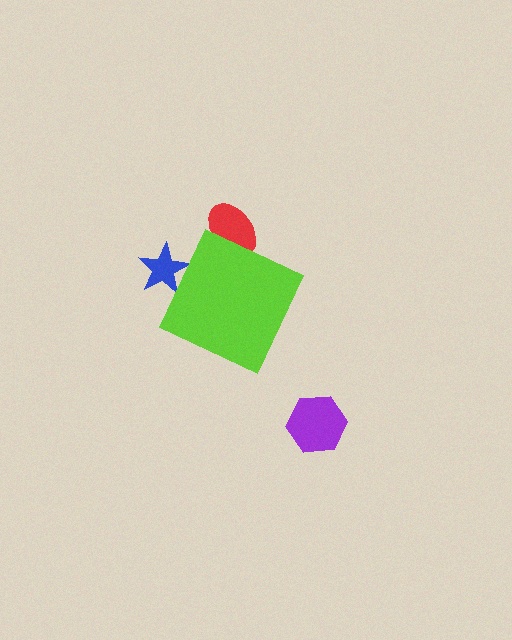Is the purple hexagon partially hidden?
No, the purple hexagon is fully visible.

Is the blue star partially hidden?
Yes, the blue star is partially hidden behind the lime diamond.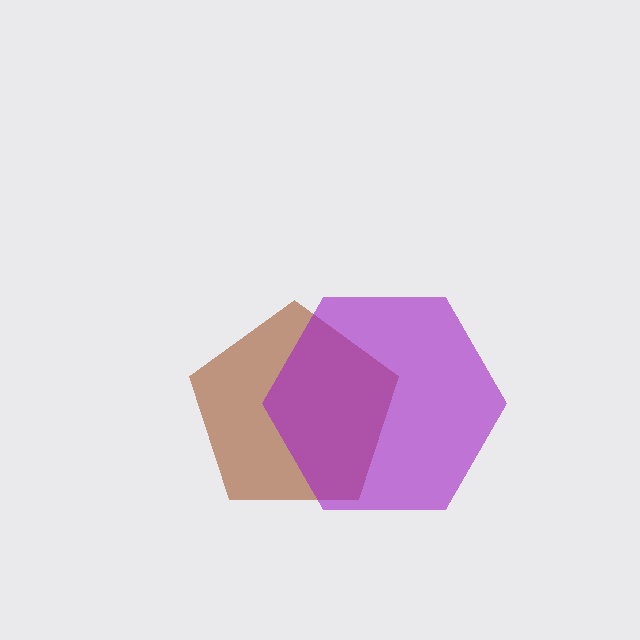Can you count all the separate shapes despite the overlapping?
Yes, there are 2 separate shapes.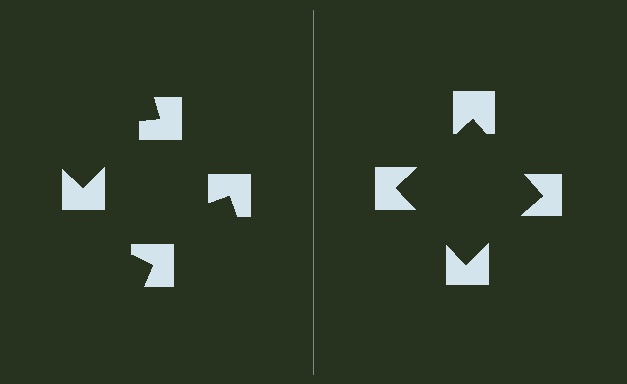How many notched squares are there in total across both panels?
8 — 4 on each side.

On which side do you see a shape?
An illusory square appears on the right side. On the left side the wedge cuts are rotated, so no coherent shape forms.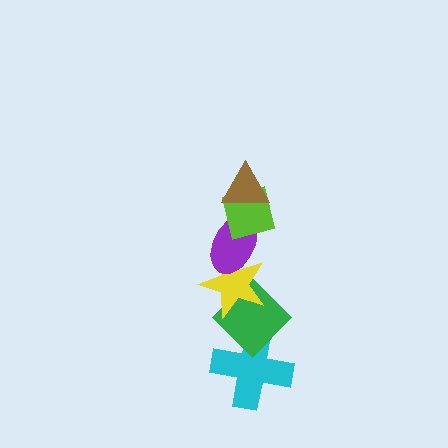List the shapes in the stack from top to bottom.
From top to bottom: the brown triangle, the lime square, the purple ellipse, the yellow star, the green diamond, the cyan cross.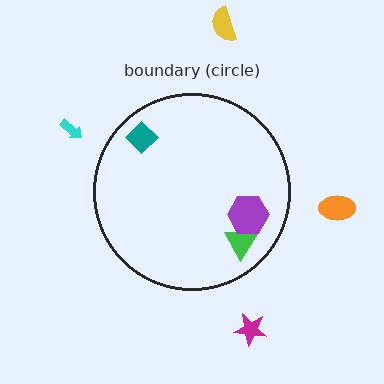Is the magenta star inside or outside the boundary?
Outside.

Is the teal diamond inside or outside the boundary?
Inside.